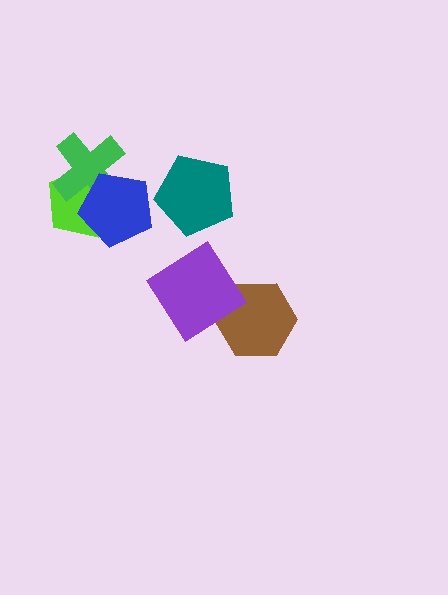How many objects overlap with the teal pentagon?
0 objects overlap with the teal pentagon.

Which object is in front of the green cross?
The blue pentagon is in front of the green cross.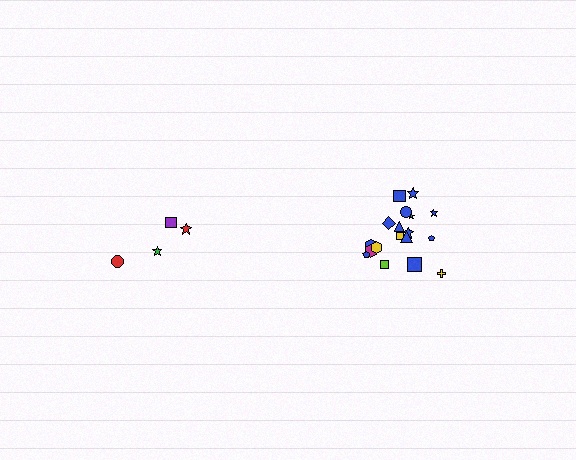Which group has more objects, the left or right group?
The right group.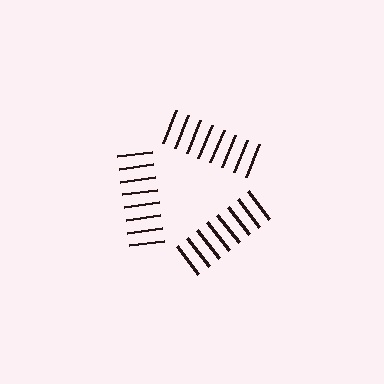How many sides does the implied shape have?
3 sides — the line-ends trace a triangle.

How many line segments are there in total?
24 — 8 along each of the 3 edges.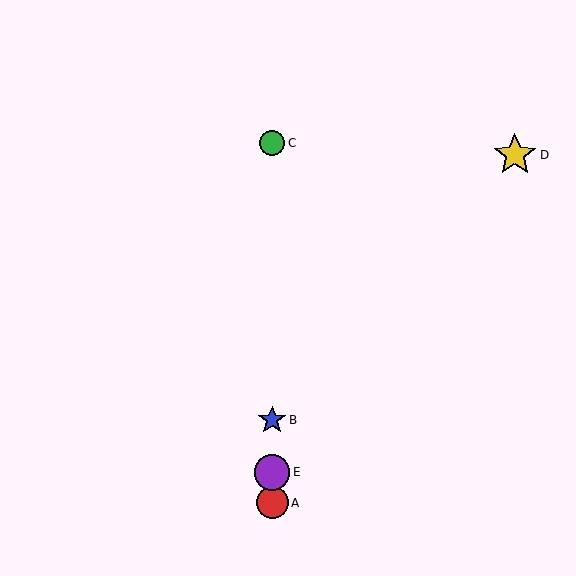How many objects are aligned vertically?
4 objects (A, B, C, E) are aligned vertically.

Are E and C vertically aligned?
Yes, both are at x≈272.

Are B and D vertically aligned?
No, B is at x≈272 and D is at x≈515.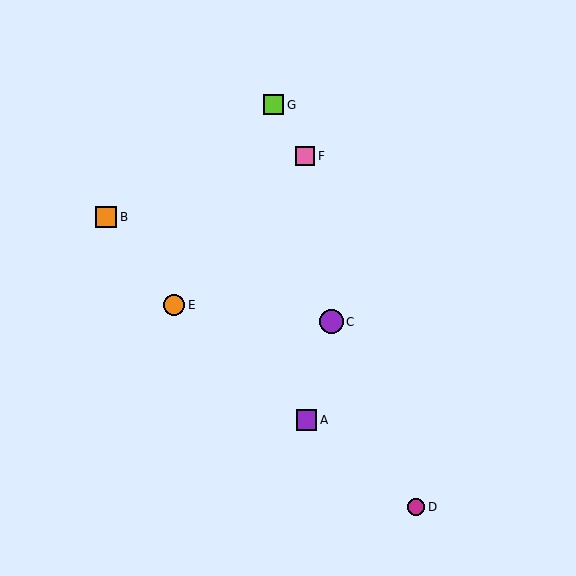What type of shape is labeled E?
Shape E is an orange circle.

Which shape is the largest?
The purple circle (labeled C) is the largest.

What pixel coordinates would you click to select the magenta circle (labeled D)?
Click at (416, 507) to select the magenta circle D.